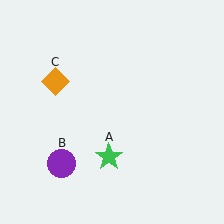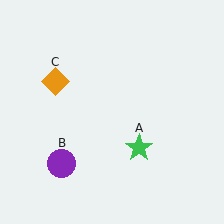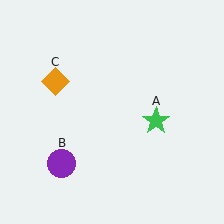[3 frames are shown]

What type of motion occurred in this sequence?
The green star (object A) rotated counterclockwise around the center of the scene.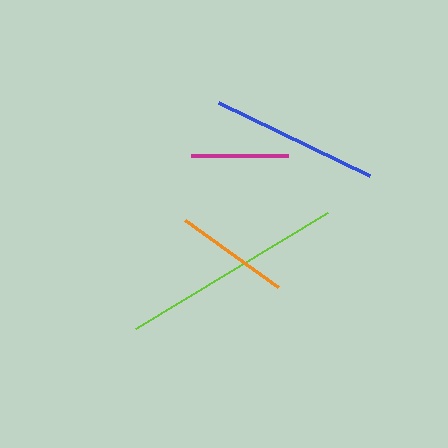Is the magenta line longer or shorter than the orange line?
The orange line is longer than the magenta line.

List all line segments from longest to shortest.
From longest to shortest: lime, blue, orange, magenta.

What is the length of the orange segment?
The orange segment is approximately 114 pixels long.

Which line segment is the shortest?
The magenta line is the shortest at approximately 97 pixels.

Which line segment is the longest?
The lime line is the longest at approximately 224 pixels.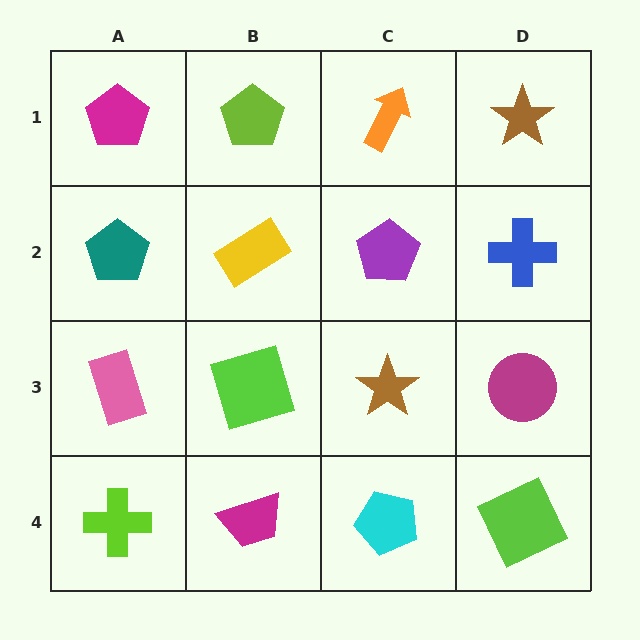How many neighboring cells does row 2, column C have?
4.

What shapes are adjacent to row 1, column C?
A purple pentagon (row 2, column C), a lime pentagon (row 1, column B), a brown star (row 1, column D).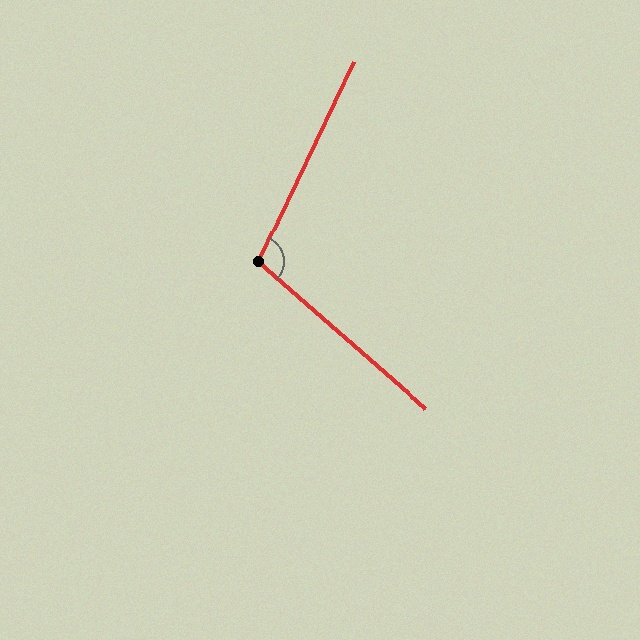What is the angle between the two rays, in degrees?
Approximately 106 degrees.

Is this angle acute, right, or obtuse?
It is obtuse.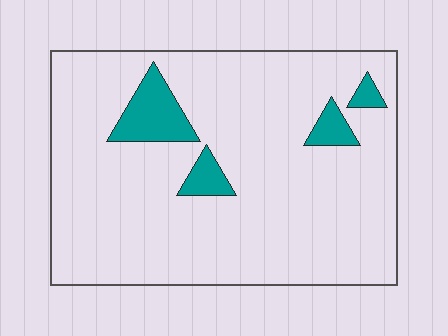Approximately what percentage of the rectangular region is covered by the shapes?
Approximately 10%.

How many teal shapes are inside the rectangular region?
4.